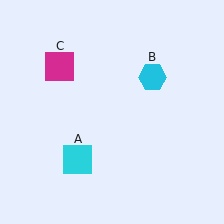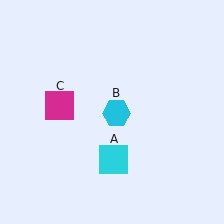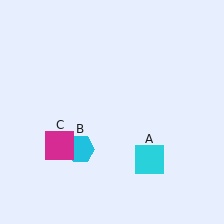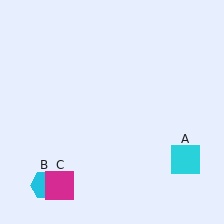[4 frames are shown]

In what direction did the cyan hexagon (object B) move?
The cyan hexagon (object B) moved down and to the left.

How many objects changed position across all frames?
3 objects changed position: cyan square (object A), cyan hexagon (object B), magenta square (object C).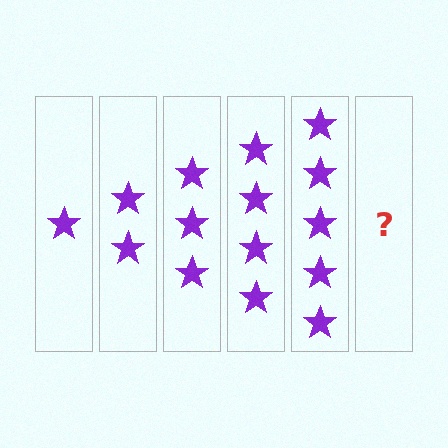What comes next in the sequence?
The next element should be 6 stars.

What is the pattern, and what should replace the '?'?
The pattern is that each step adds one more star. The '?' should be 6 stars.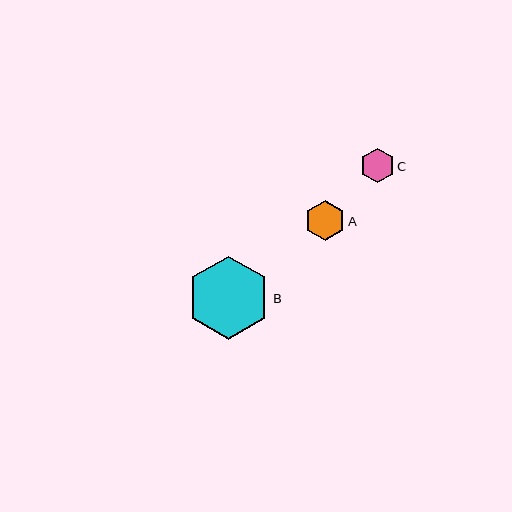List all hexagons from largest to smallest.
From largest to smallest: B, A, C.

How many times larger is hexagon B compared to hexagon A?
Hexagon B is approximately 2.1 times the size of hexagon A.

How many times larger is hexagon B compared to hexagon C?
Hexagon B is approximately 2.4 times the size of hexagon C.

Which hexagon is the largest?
Hexagon B is the largest with a size of approximately 83 pixels.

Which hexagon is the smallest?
Hexagon C is the smallest with a size of approximately 34 pixels.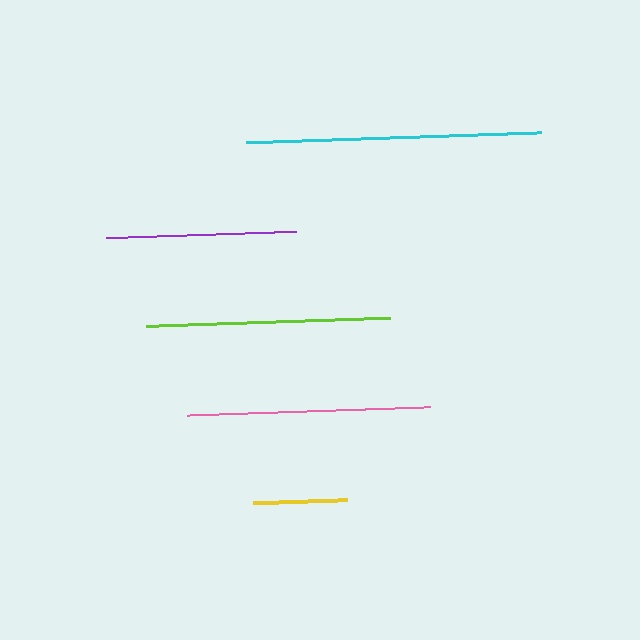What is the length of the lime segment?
The lime segment is approximately 244 pixels long.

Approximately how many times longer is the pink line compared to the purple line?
The pink line is approximately 1.3 times the length of the purple line.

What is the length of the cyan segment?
The cyan segment is approximately 295 pixels long.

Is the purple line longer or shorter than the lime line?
The lime line is longer than the purple line.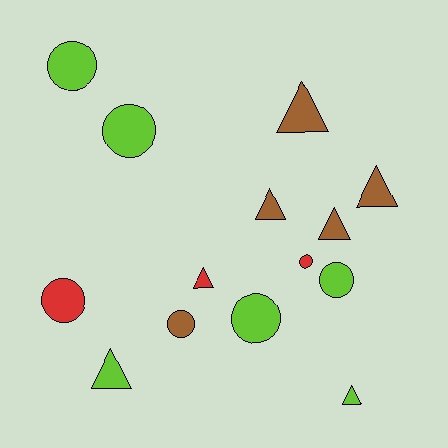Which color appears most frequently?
Lime, with 6 objects.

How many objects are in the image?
There are 14 objects.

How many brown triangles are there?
There are 4 brown triangles.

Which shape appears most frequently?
Triangle, with 7 objects.